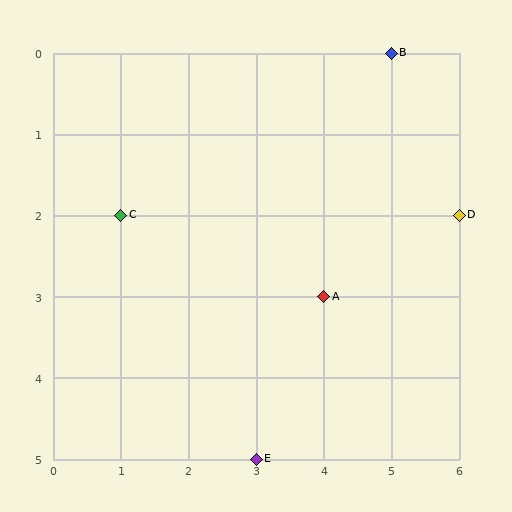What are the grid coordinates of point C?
Point C is at grid coordinates (1, 2).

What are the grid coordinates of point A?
Point A is at grid coordinates (4, 3).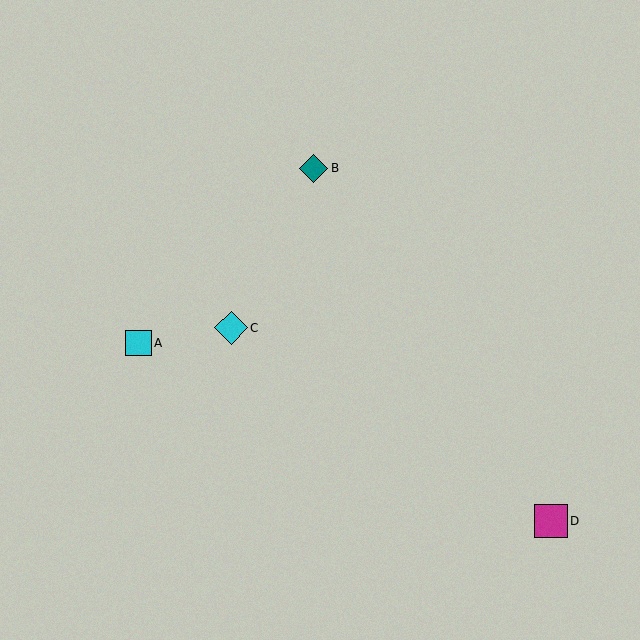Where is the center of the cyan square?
The center of the cyan square is at (139, 343).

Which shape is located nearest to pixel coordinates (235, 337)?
The cyan diamond (labeled C) at (231, 328) is nearest to that location.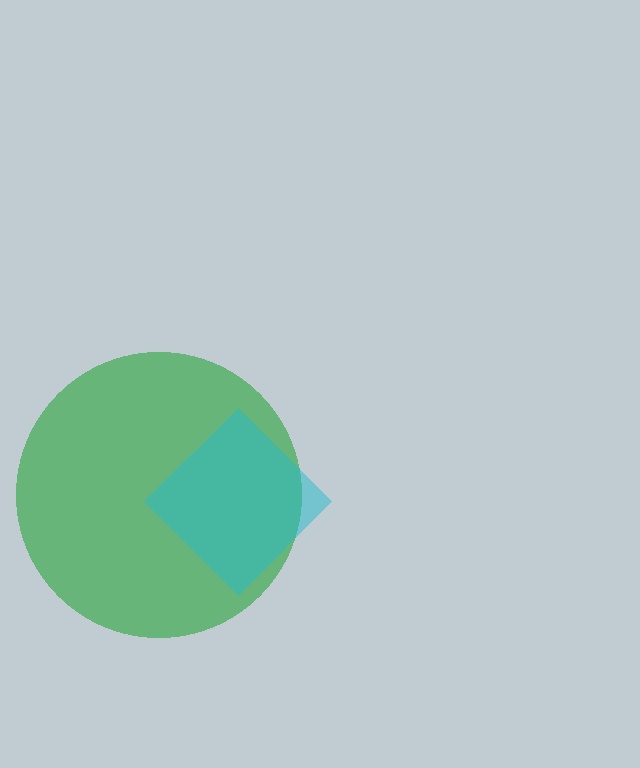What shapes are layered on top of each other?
The layered shapes are: a green circle, a cyan diamond.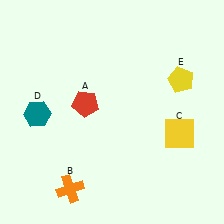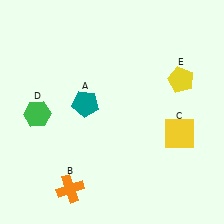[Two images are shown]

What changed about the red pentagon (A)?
In Image 1, A is red. In Image 2, it changed to teal.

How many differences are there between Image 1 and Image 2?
There are 2 differences between the two images.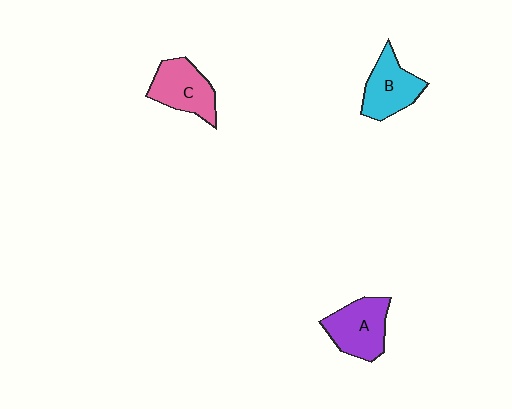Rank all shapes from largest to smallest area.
From largest to smallest: A (purple), C (pink), B (cyan).